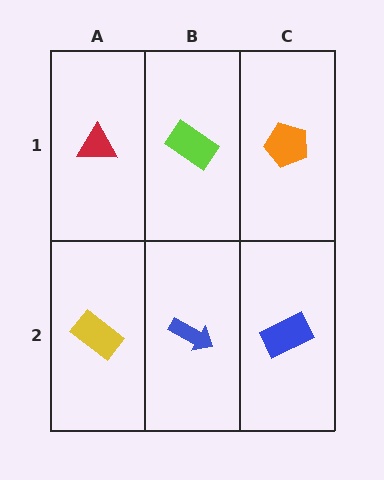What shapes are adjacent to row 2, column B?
A lime rectangle (row 1, column B), a yellow rectangle (row 2, column A), a blue rectangle (row 2, column C).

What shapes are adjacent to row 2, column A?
A red triangle (row 1, column A), a blue arrow (row 2, column B).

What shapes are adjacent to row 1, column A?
A yellow rectangle (row 2, column A), a lime rectangle (row 1, column B).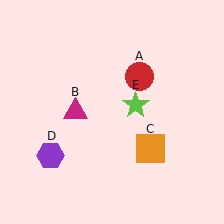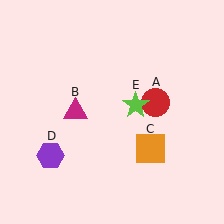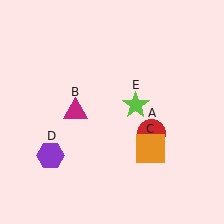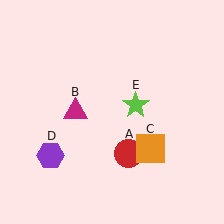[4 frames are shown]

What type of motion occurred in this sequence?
The red circle (object A) rotated clockwise around the center of the scene.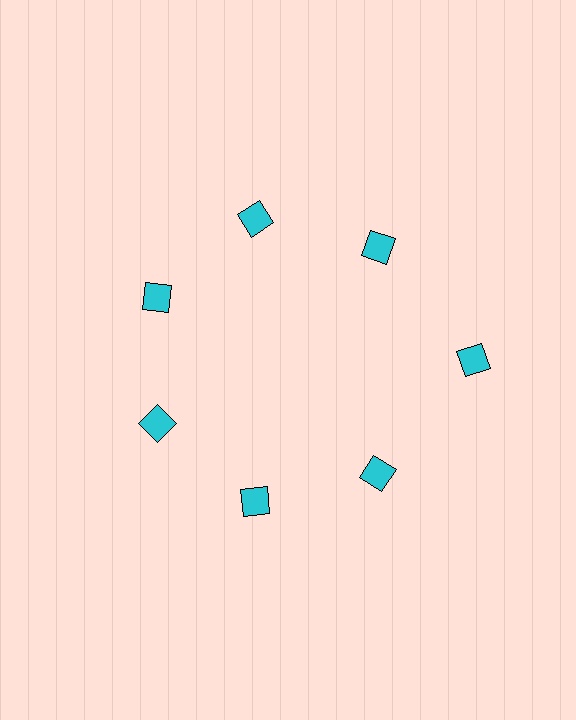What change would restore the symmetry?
The symmetry would be restored by moving it inward, back onto the ring so that all 7 diamonds sit at equal angles and equal distance from the center.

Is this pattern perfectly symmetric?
No. The 7 cyan diamonds are arranged in a ring, but one element near the 3 o'clock position is pushed outward from the center, breaking the 7-fold rotational symmetry.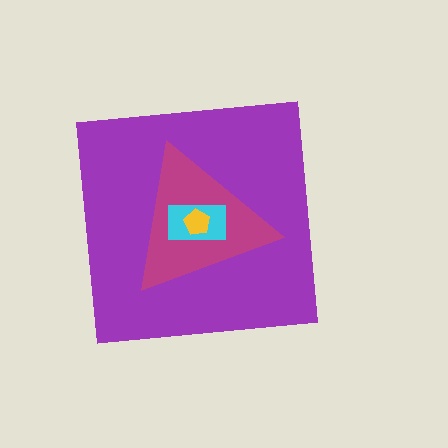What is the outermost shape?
The purple square.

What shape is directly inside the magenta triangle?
The cyan rectangle.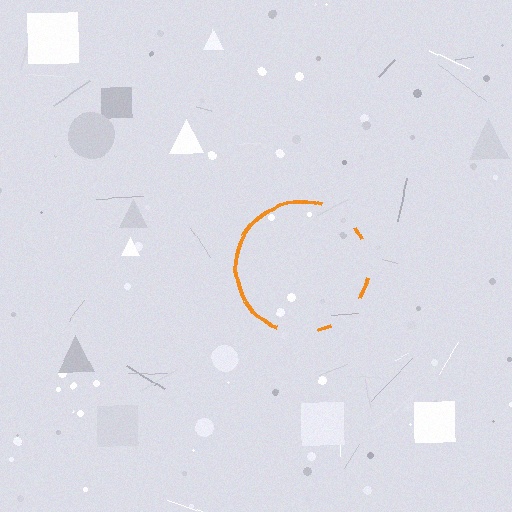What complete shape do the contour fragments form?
The contour fragments form a circle.